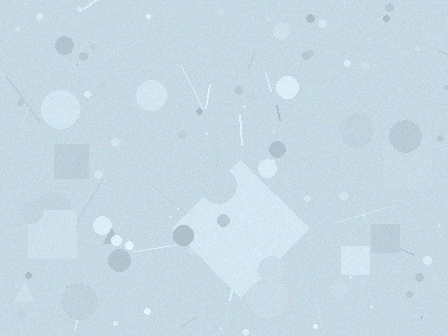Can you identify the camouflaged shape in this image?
The camouflaged shape is a diamond.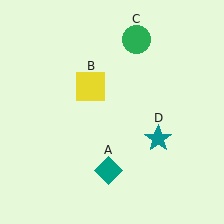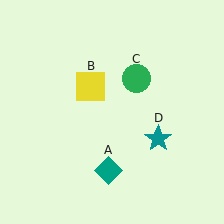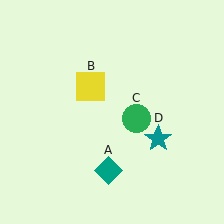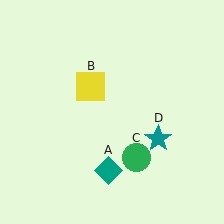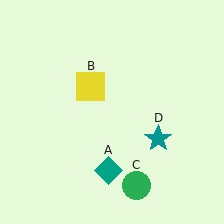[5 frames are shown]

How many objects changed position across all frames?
1 object changed position: green circle (object C).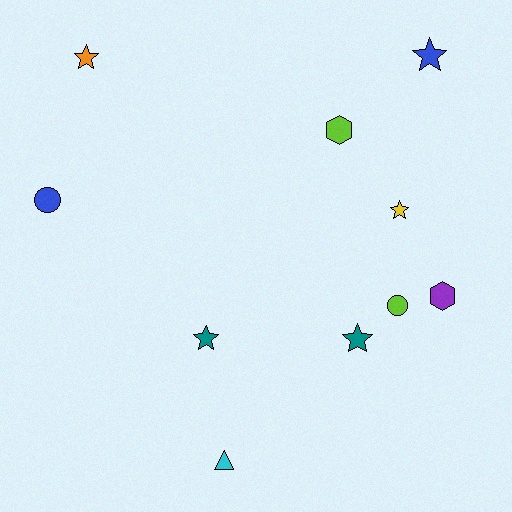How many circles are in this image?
There are 2 circles.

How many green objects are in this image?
There are no green objects.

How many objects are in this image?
There are 10 objects.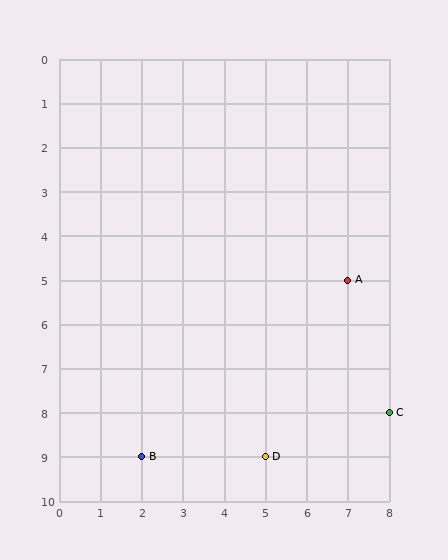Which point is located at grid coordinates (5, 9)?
Point D is at (5, 9).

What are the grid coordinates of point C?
Point C is at grid coordinates (8, 8).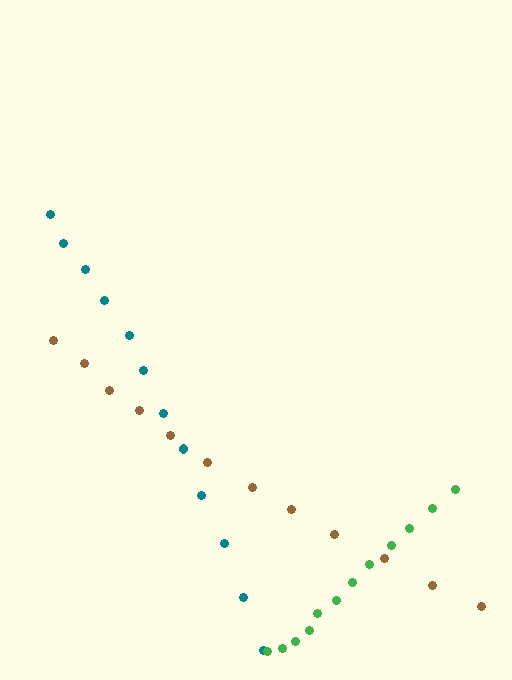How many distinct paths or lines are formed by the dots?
There are 3 distinct paths.